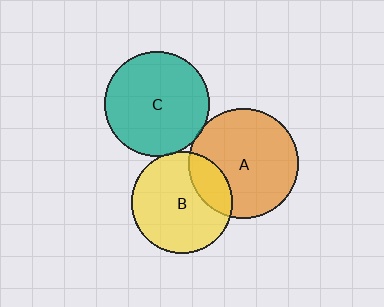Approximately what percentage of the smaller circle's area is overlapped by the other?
Approximately 20%.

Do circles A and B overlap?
Yes.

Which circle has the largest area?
Circle A (orange).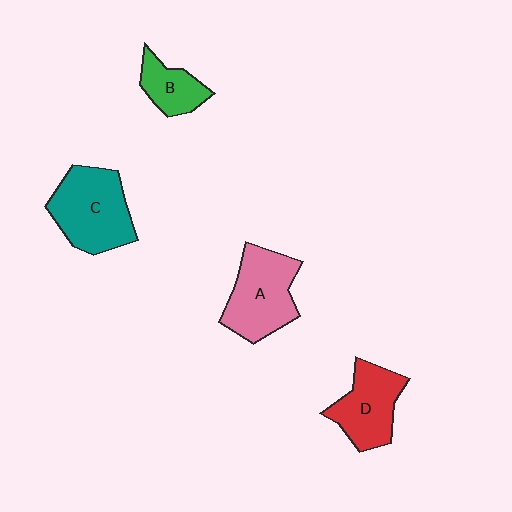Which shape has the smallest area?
Shape B (green).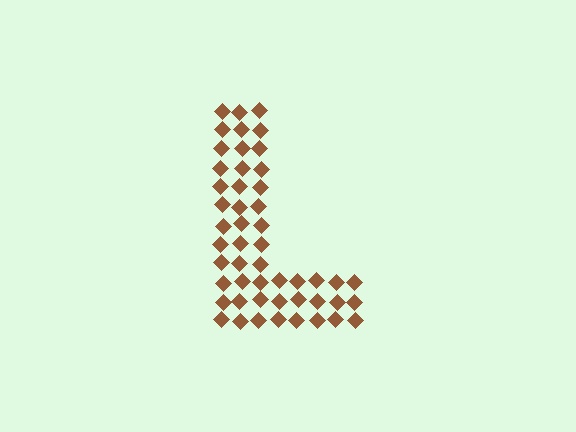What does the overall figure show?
The overall figure shows the letter L.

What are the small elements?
The small elements are diamonds.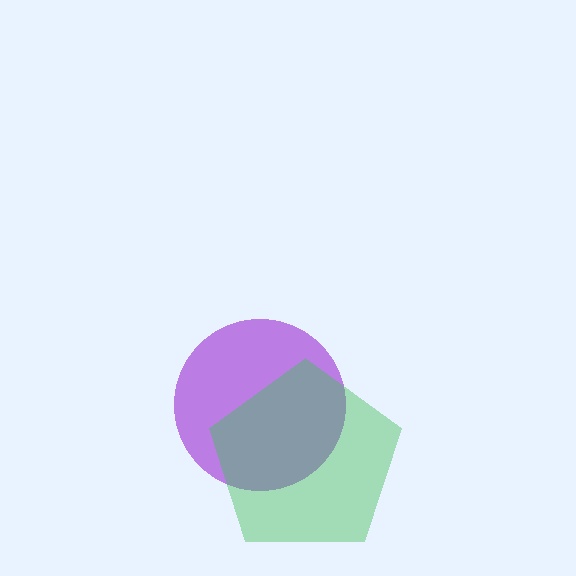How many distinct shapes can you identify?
There are 2 distinct shapes: a purple circle, a green pentagon.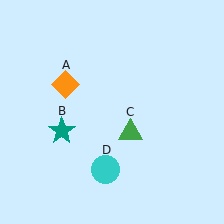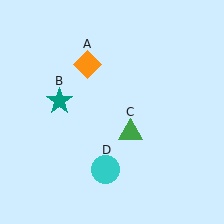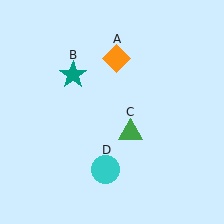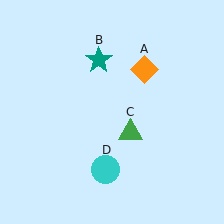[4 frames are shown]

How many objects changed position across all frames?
2 objects changed position: orange diamond (object A), teal star (object B).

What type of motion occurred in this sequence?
The orange diamond (object A), teal star (object B) rotated clockwise around the center of the scene.